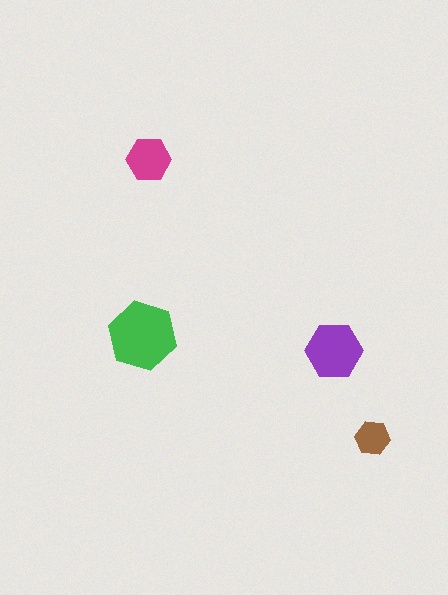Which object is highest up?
The magenta hexagon is topmost.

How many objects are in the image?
There are 4 objects in the image.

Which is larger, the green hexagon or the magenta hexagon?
The green one.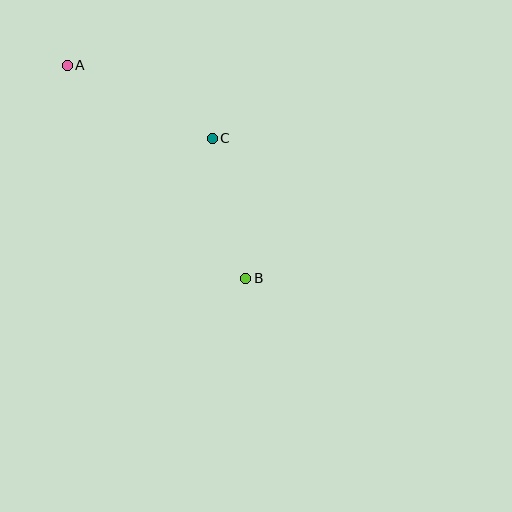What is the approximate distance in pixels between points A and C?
The distance between A and C is approximately 162 pixels.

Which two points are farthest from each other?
Points A and B are farthest from each other.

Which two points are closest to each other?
Points B and C are closest to each other.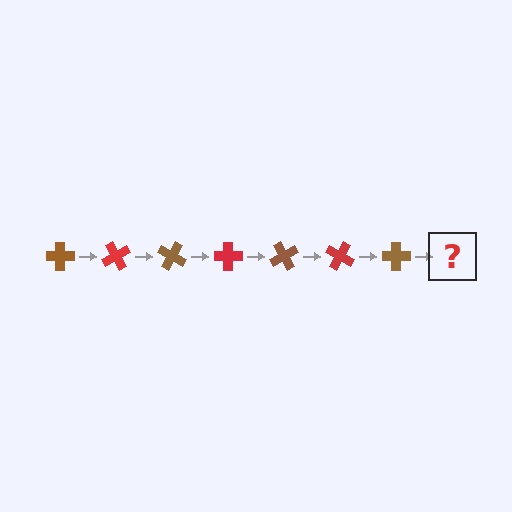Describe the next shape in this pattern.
It should be a red cross, rotated 420 degrees from the start.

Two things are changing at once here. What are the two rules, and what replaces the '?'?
The two rules are that it rotates 60 degrees each step and the color cycles through brown and red. The '?' should be a red cross, rotated 420 degrees from the start.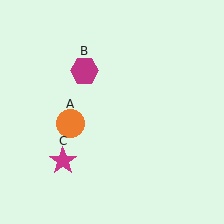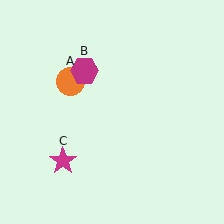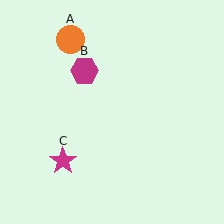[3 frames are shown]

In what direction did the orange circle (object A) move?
The orange circle (object A) moved up.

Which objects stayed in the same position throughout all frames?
Magenta hexagon (object B) and magenta star (object C) remained stationary.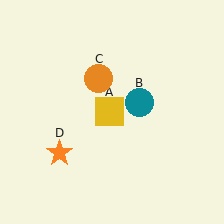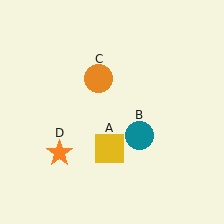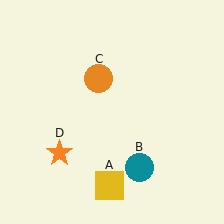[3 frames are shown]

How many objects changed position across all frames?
2 objects changed position: yellow square (object A), teal circle (object B).